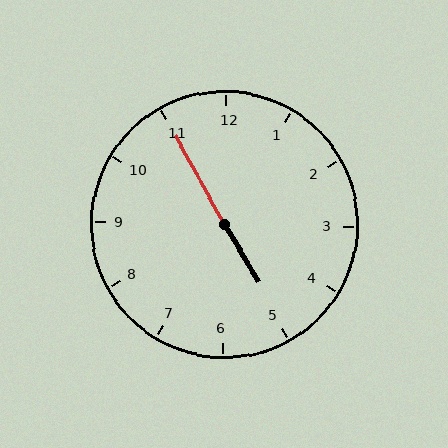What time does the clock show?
4:55.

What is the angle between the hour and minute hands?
Approximately 178 degrees.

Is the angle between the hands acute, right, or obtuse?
It is obtuse.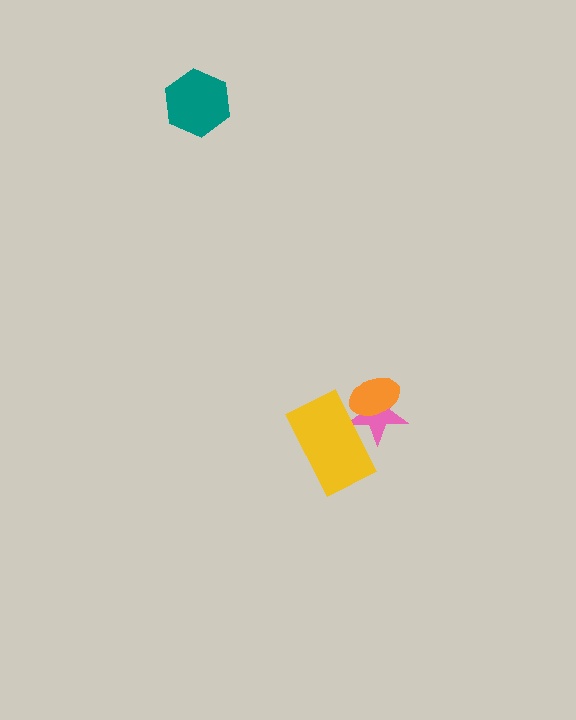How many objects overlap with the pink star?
2 objects overlap with the pink star.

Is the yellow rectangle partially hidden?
Yes, it is partially covered by another shape.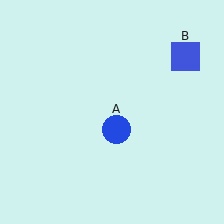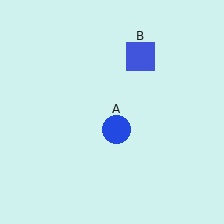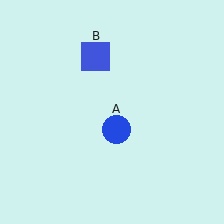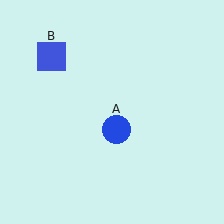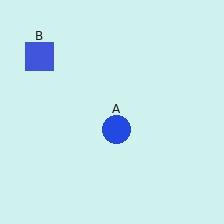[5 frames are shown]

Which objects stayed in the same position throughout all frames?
Blue circle (object A) remained stationary.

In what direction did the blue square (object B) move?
The blue square (object B) moved left.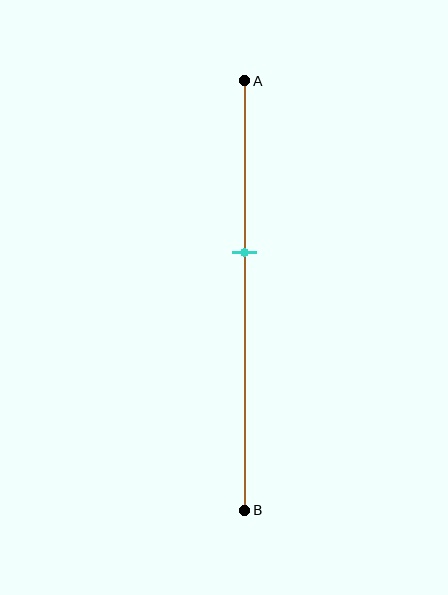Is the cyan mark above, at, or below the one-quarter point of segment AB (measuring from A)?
The cyan mark is below the one-quarter point of segment AB.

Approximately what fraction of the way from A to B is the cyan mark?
The cyan mark is approximately 40% of the way from A to B.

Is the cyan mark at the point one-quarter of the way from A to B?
No, the mark is at about 40% from A, not at the 25% one-quarter point.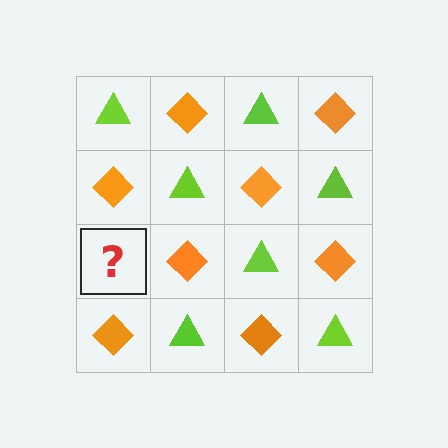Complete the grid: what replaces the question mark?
The question mark should be replaced with a lime triangle.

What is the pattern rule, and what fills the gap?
The rule is that it alternates lime triangle and orange diamond in a checkerboard pattern. The gap should be filled with a lime triangle.